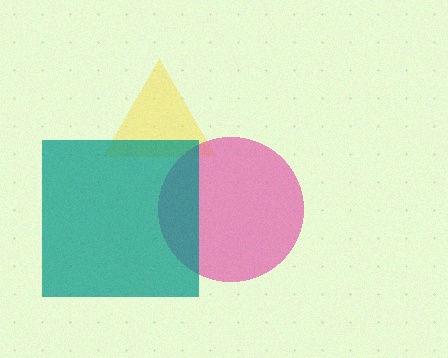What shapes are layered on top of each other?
The layered shapes are: a yellow triangle, a pink circle, a teal square.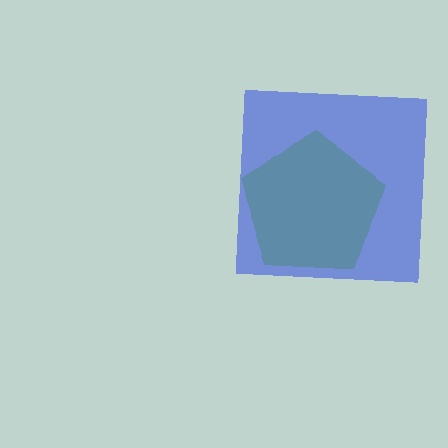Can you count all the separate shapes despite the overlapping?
Yes, there are 2 separate shapes.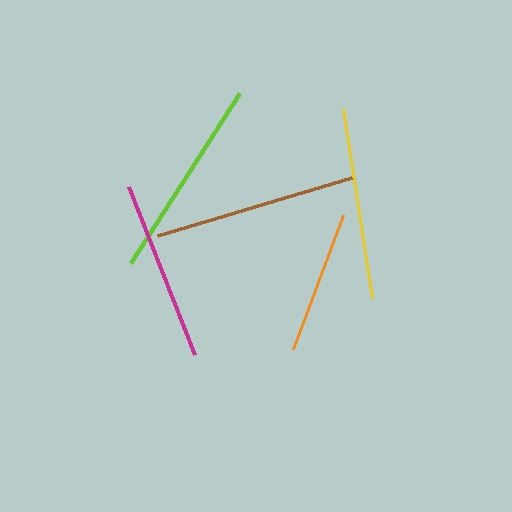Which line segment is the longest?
The lime line is the longest at approximately 203 pixels.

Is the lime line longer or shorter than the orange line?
The lime line is longer than the orange line.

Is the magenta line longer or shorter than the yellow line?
The yellow line is longer than the magenta line.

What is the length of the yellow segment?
The yellow segment is approximately 192 pixels long.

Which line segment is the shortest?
The orange line is the shortest at approximately 143 pixels.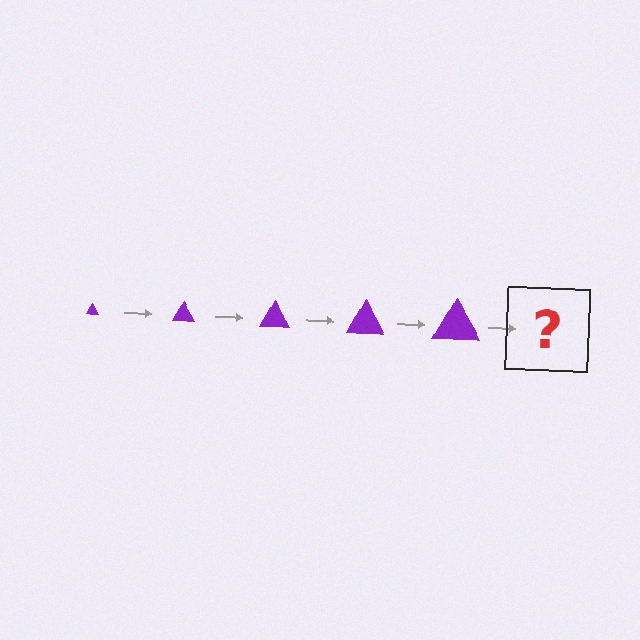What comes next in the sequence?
The next element should be a purple triangle, larger than the previous one.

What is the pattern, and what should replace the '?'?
The pattern is that the triangle gets progressively larger each step. The '?' should be a purple triangle, larger than the previous one.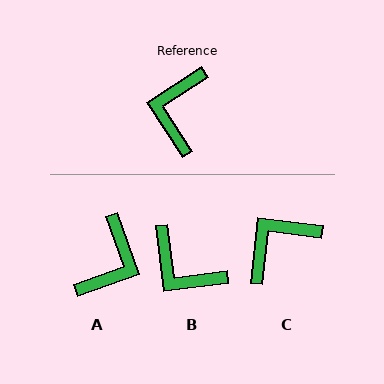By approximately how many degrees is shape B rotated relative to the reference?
Approximately 64 degrees counter-clockwise.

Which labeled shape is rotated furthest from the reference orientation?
A, about 167 degrees away.